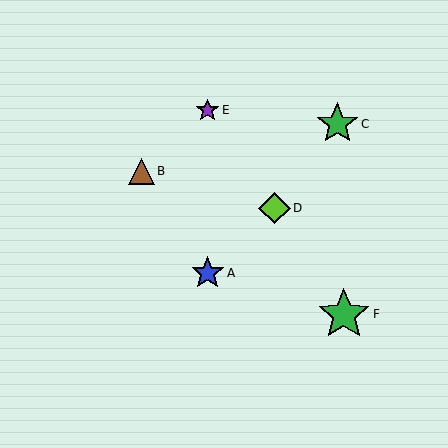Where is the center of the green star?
The center of the green star is at (344, 314).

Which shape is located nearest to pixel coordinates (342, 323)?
The green star (labeled F) at (344, 314) is nearest to that location.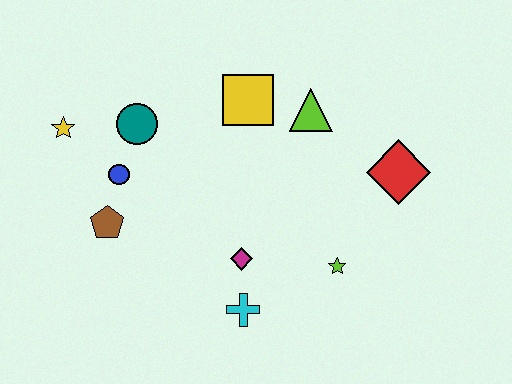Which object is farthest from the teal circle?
The red diamond is farthest from the teal circle.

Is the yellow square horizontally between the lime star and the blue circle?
Yes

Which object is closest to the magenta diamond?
The cyan cross is closest to the magenta diamond.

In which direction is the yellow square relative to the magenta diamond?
The yellow square is above the magenta diamond.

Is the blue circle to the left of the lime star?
Yes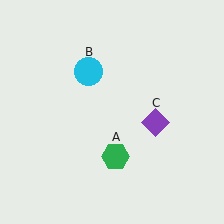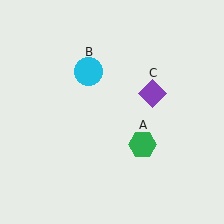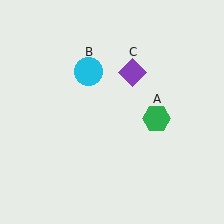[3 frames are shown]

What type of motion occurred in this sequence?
The green hexagon (object A), purple diamond (object C) rotated counterclockwise around the center of the scene.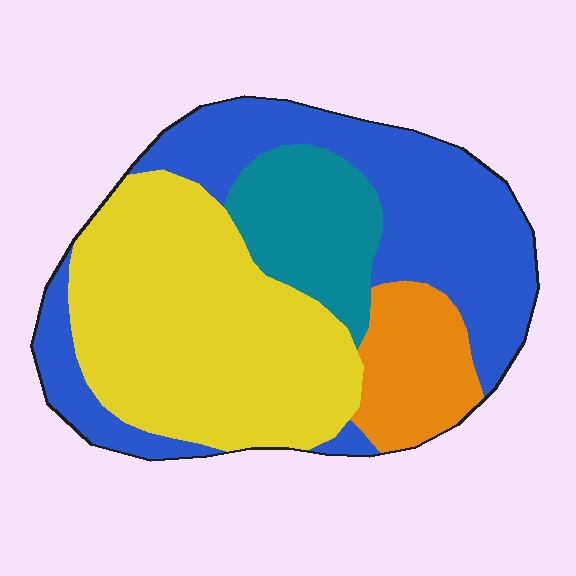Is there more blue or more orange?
Blue.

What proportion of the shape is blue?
Blue takes up about one third (1/3) of the shape.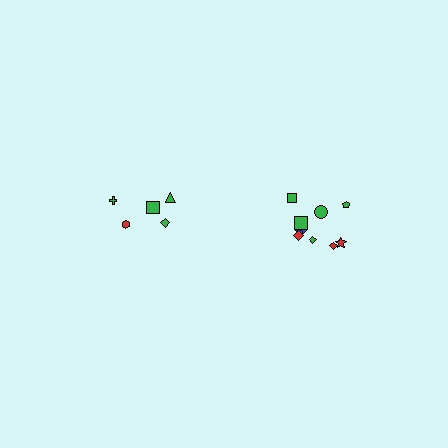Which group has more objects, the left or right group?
The right group.